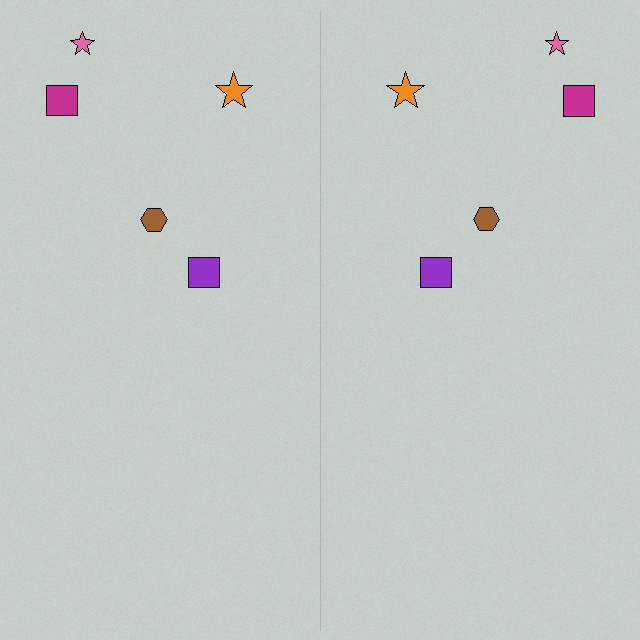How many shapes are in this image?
There are 10 shapes in this image.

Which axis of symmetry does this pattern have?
The pattern has a vertical axis of symmetry running through the center of the image.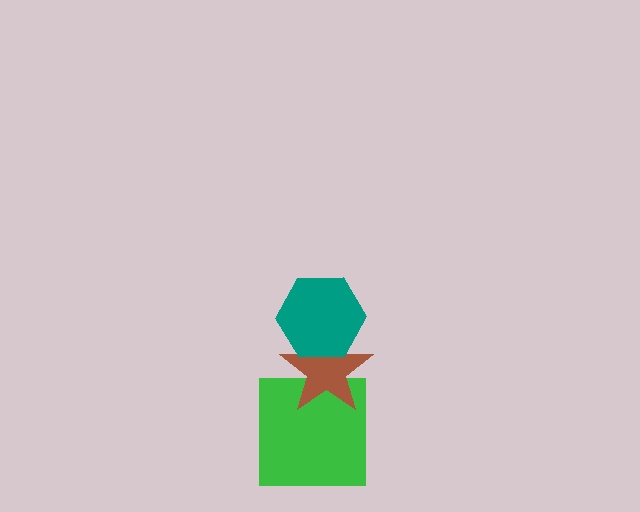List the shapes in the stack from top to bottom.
From top to bottom: the teal hexagon, the brown star, the green square.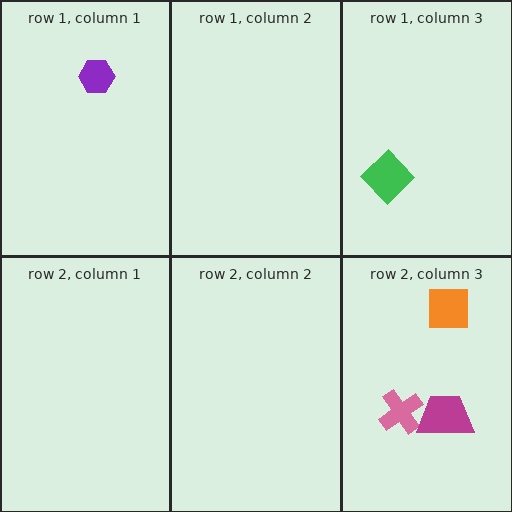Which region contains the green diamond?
The row 1, column 3 region.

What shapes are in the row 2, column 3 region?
The pink cross, the magenta trapezoid, the orange square.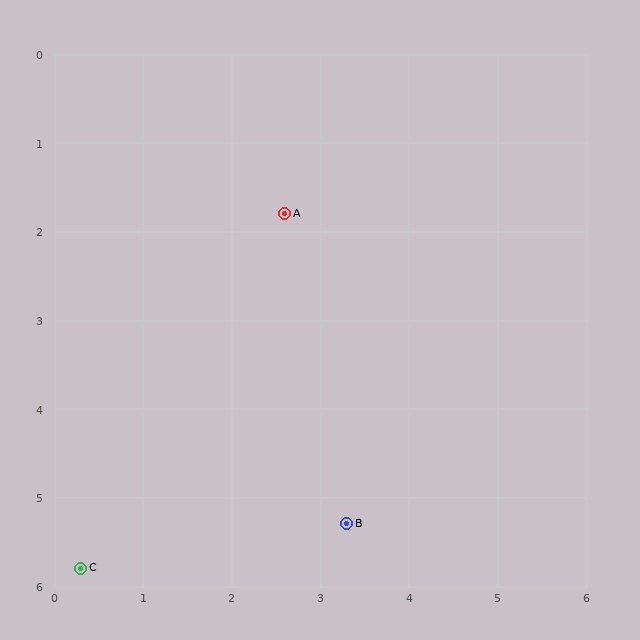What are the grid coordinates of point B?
Point B is at approximately (3.3, 5.3).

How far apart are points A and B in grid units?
Points A and B are about 3.6 grid units apart.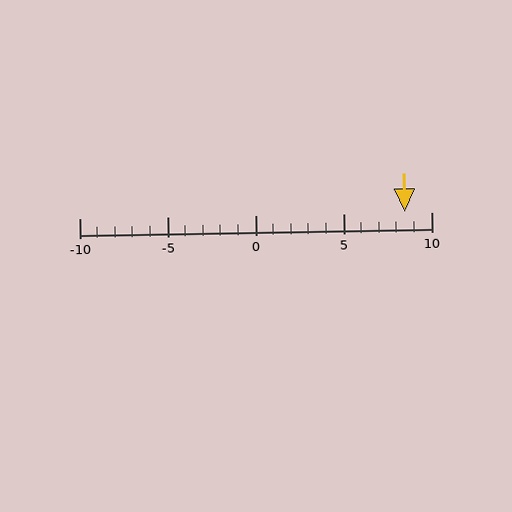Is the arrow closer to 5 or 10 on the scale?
The arrow is closer to 10.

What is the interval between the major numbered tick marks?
The major tick marks are spaced 5 units apart.